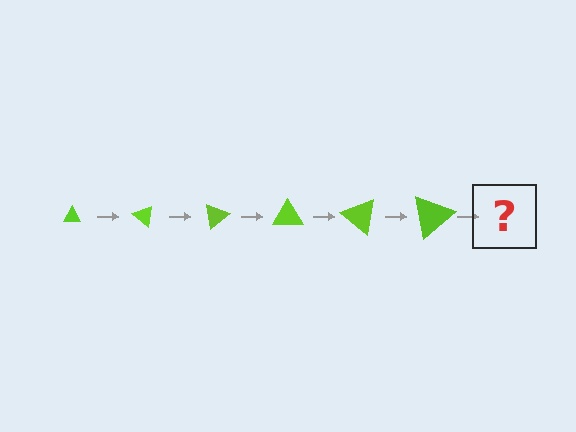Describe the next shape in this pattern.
It should be a triangle, larger than the previous one and rotated 240 degrees from the start.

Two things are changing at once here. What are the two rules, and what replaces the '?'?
The two rules are that the triangle grows larger each step and it rotates 40 degrees each step. The '?' should be a triangle, larger than the previous one and rotated 240 degrees from the start.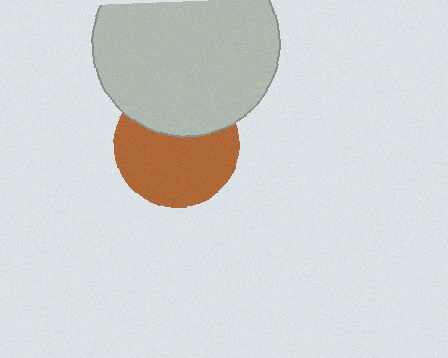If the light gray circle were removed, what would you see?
You would see the complete brown circle.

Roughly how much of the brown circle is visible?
About half of it is visible (roughly 65%).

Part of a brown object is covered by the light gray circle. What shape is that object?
It is a circle.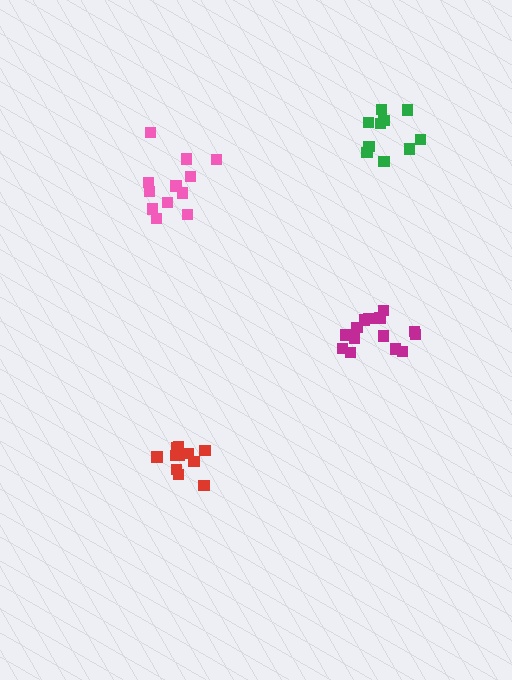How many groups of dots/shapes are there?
There are 4 groups.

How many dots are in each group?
Group 1: 11 dots, Group 2: 14 dots, Group 3: 12 dots, Group 4: 10 dots (47 total).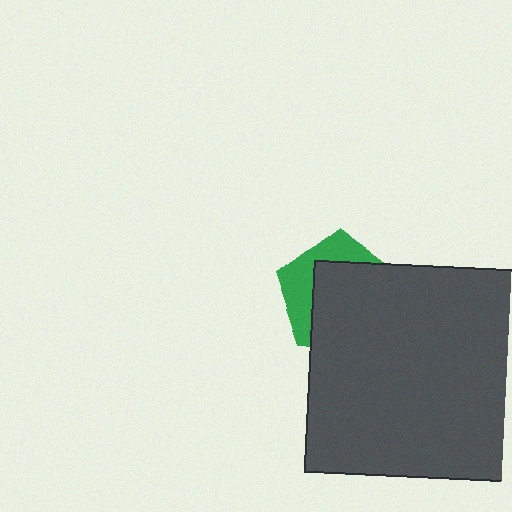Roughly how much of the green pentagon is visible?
A small part of it is visible (roughly 35%).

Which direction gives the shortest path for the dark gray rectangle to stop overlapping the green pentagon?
Moving toward the lower-right gives the shortest separation.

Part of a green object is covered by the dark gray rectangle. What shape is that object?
It is a pentagon.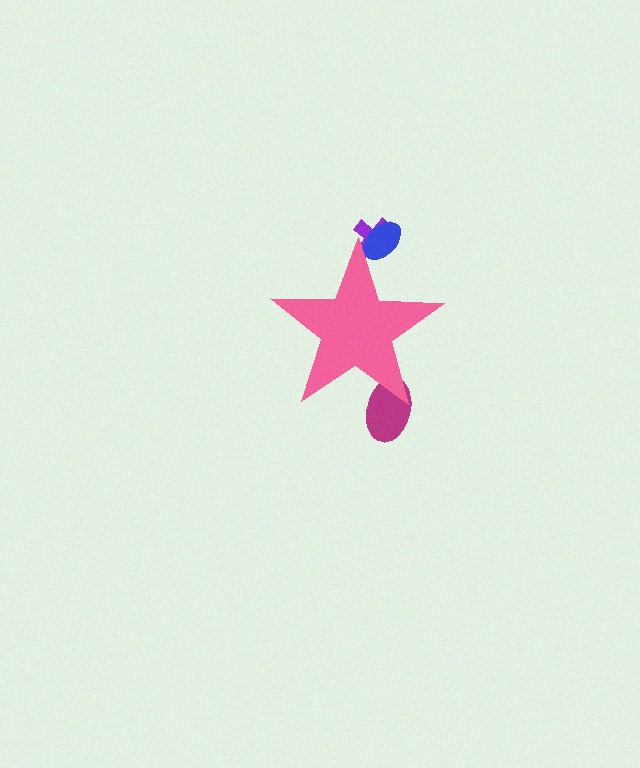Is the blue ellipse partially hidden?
Yes, the blue ellipse is partially hidden behind the pink star.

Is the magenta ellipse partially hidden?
Yes, the magenta ellipse is partially hidden behind the pink star.